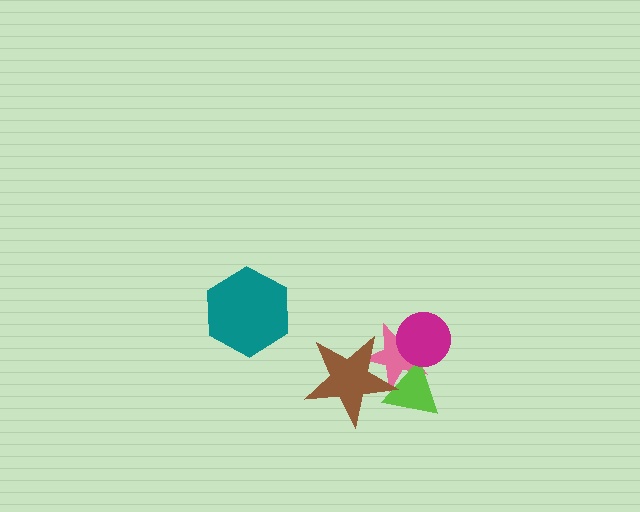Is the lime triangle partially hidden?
Yes, it is partially covered by another shape.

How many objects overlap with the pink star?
3 objects overlap with the pink star.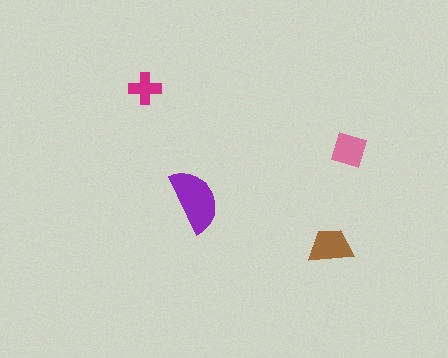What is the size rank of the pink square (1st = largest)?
3rd.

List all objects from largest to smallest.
The purple semicircle, the brown trapezoid, the pink square, the magenta cross.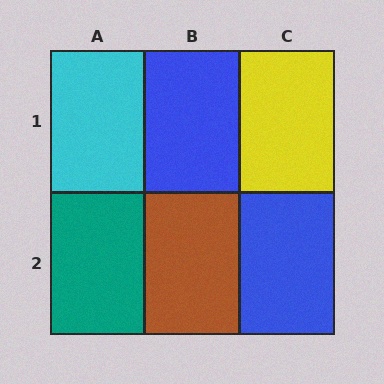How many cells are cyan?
1 cell is cyan.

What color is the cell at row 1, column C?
Yellow.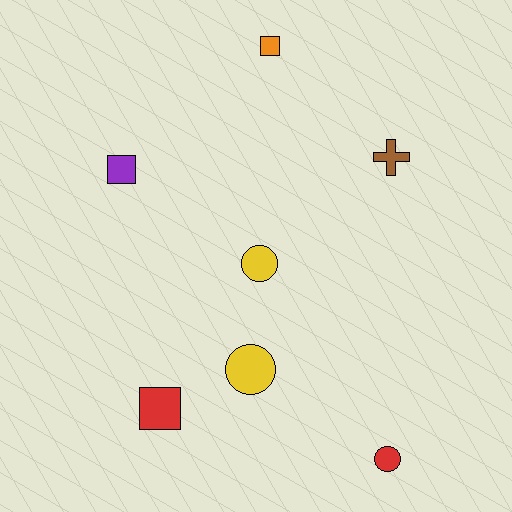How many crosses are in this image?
There is 1 cross.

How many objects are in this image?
There are 7 objects.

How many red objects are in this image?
There are 2 red objects.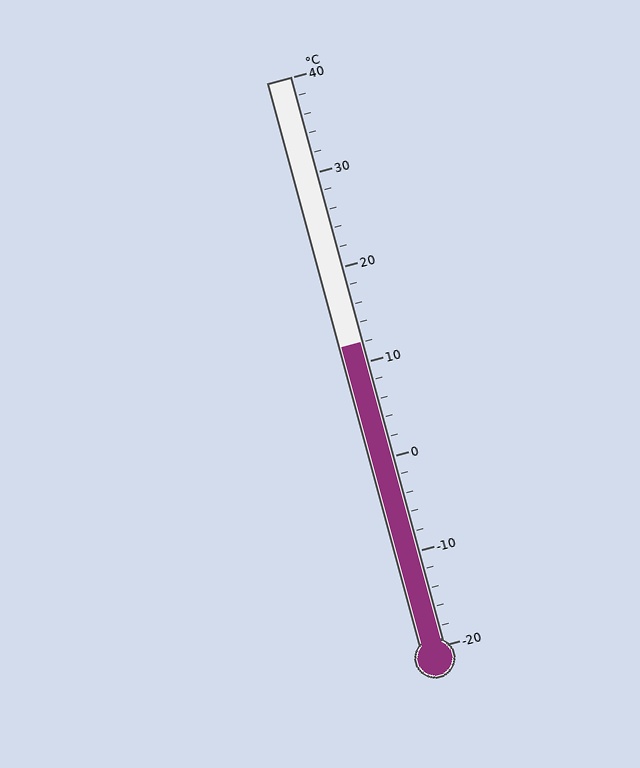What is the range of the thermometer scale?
The thermometer scale ranges from -20°C to 40°C.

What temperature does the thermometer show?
The thermometer shows approximately 12°C.